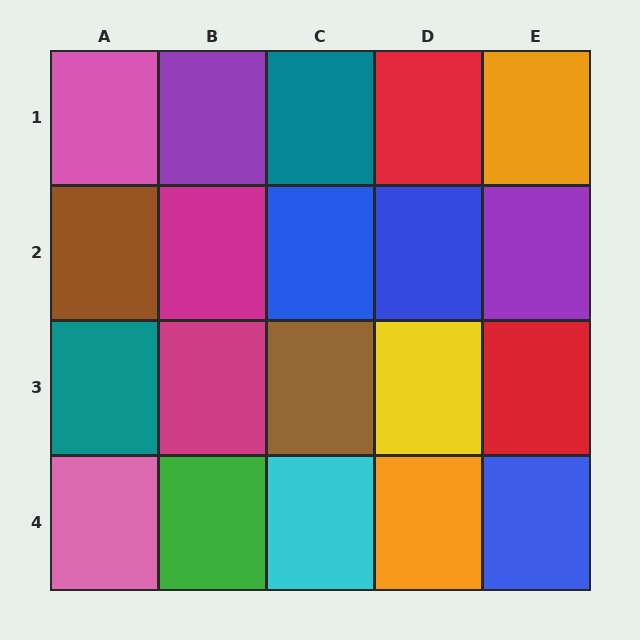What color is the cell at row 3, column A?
Teal.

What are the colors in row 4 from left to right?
Pink, green, cyan, orange, blue.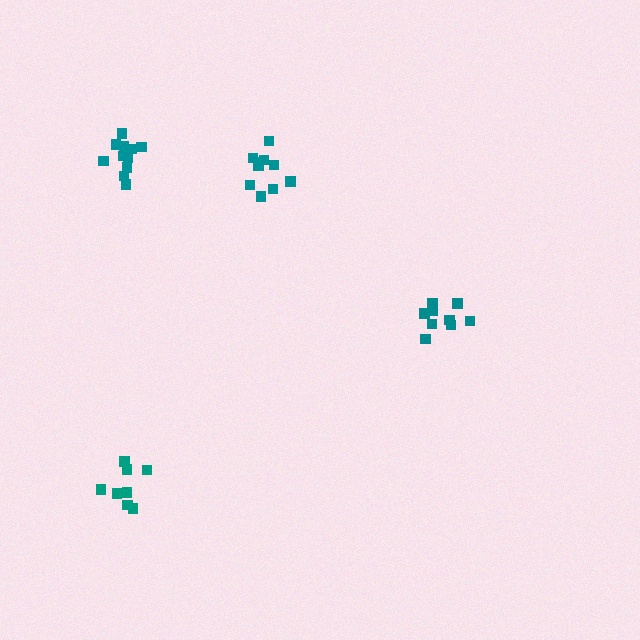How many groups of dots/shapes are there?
There are 4 groups.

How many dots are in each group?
Group 1: 9 dots, Group 2: 8 dots, Group 3: 10 dots, Group 4: 12 dots (39 total).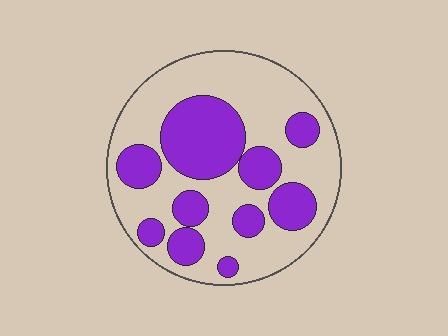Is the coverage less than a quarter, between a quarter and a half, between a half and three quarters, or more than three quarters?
Between a quarter and a half.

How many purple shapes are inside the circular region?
10.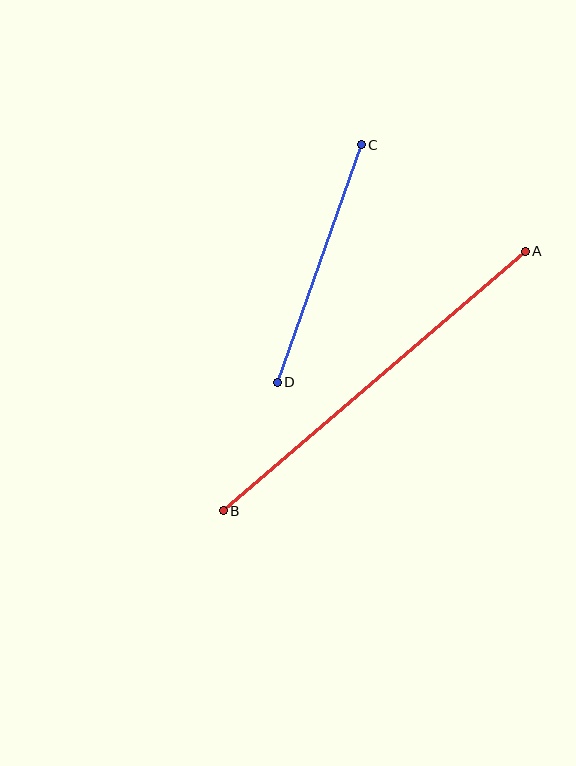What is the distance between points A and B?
The distance is approximately 398 pixels.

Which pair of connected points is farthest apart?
Points A and B are farthest apart.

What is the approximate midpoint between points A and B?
The midpoint is at approximately (374, 381) pixels.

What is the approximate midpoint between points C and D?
The midpoint is at approximately (319, 263) pixels.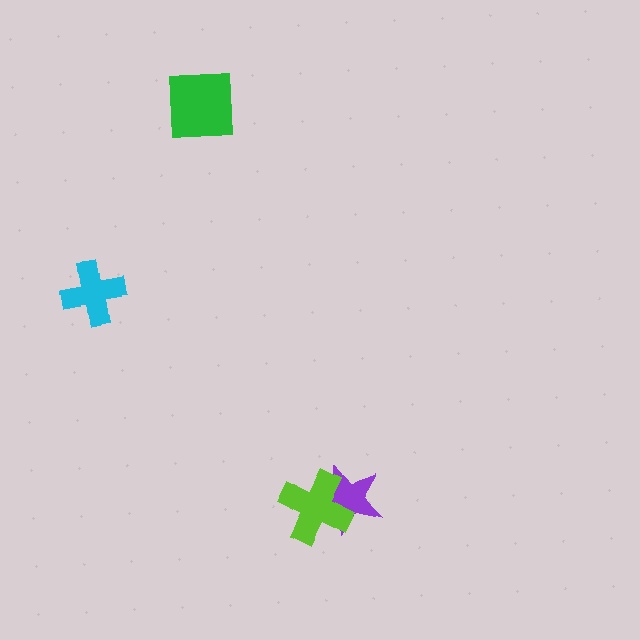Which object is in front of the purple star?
The lime cross is in front of the purple star.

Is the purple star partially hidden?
Yes, it is partially covered by another shape.